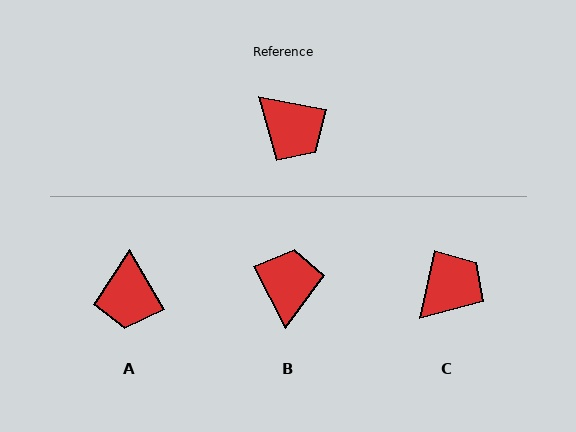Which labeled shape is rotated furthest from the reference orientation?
B, about 127 degrees away.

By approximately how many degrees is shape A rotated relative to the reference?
Approximately 50 degrees clockwise.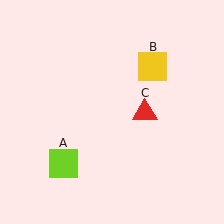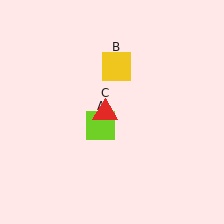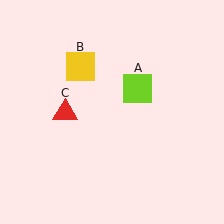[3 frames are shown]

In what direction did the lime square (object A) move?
The lime square (object A) moved up and to the right.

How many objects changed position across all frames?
3 objects changed position: lime square (object A), yellow square (object B), red triangle (object C).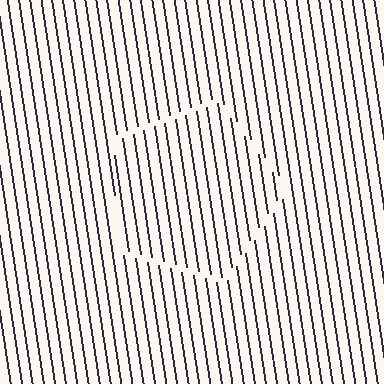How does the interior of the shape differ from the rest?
The interior of the shape contains the same grating, shifted by half a period — the contour is defined by the phase discontinuity where line-ends from the inner and outer gratings abut.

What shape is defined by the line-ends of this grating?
An illusory pentagon. The interior of the shape contains the same grating, shifted by half a period — the contour is defined by the phase discontinuity where line-ends from the inner and outer gratings abut.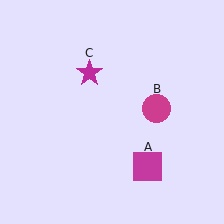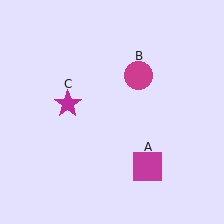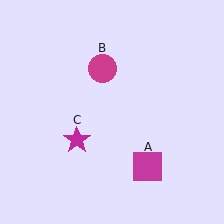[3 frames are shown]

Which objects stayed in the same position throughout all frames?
Magenta square (object A) remained stationary.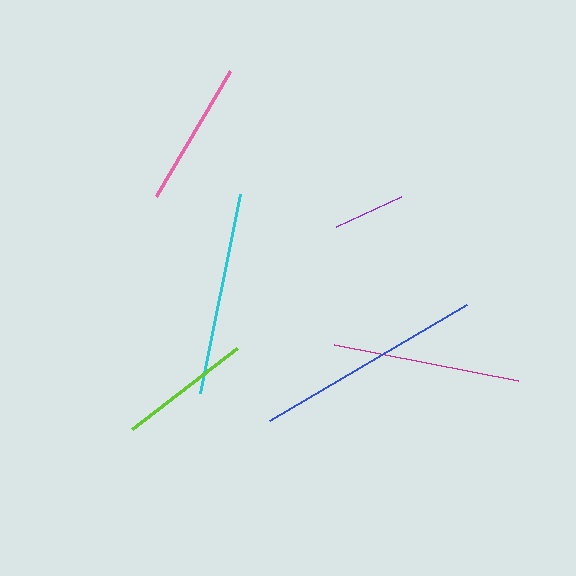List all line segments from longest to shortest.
From longest to shortest: blue, cyan, magenta, pink, lime, purple.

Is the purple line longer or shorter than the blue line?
The blue line is longer than the purple line.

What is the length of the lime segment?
The lime segment is approximately 133 pixels long.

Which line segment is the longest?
The blue line is the longest at approximately 229 pixels.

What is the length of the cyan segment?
The cyan segment is approximately 203 pixels long.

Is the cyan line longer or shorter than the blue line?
The blue line is longer than the cyan line.